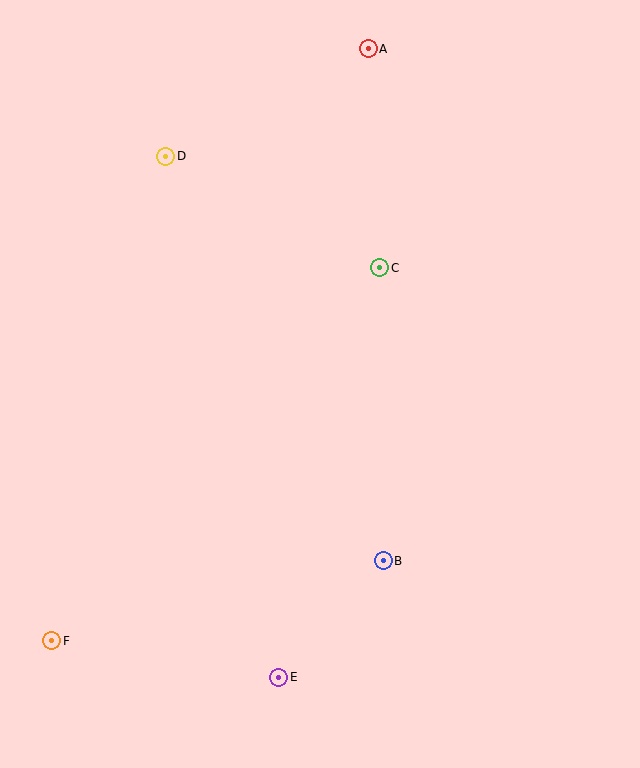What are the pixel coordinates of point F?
Point F is at (52, 641).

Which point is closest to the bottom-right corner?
Point B is closest to the bottom-right corner.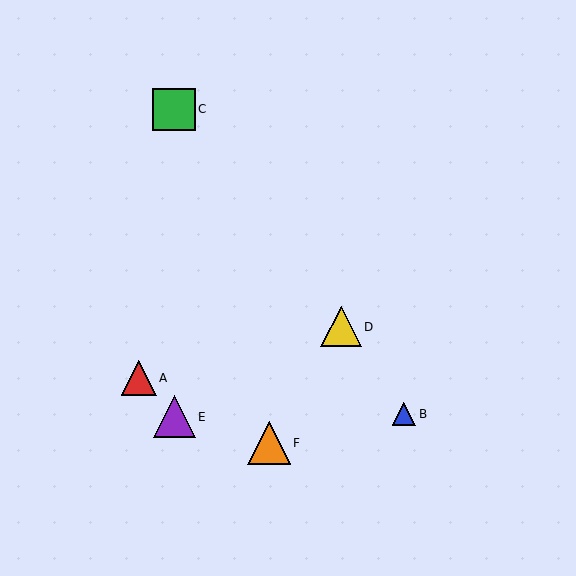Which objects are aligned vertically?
Objects C, E are aligned vertically.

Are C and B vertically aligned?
No, C is at x≈174 and B is at x≈404.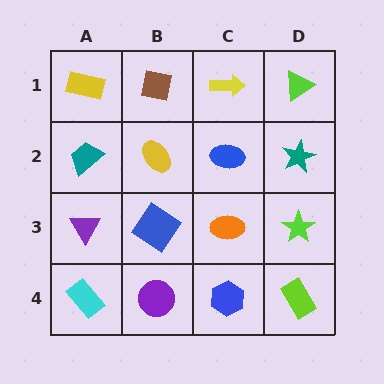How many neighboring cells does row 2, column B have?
4.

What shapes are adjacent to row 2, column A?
A yellow rectangle (row 1, column A), a purple triangle (row 3, column A), a yellow ellipse (row 2, column B).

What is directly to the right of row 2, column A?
A yellow ellipse.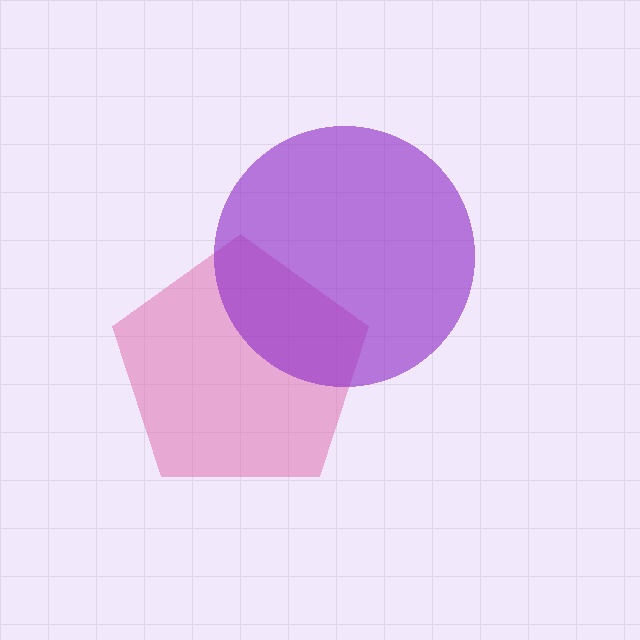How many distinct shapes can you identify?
There are 2 distinct shapes: a pink pentagon, a purple circle.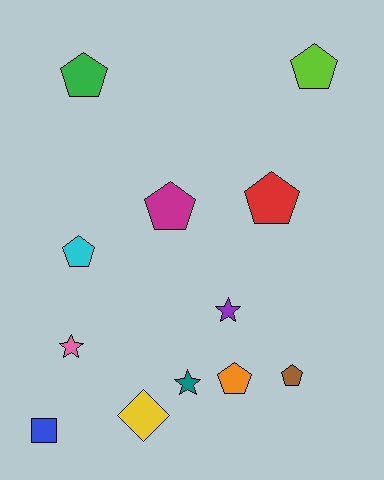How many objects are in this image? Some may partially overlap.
There are 12 objects.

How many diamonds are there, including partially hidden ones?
There is 1 diamond.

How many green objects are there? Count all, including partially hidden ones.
There is 1 green object.